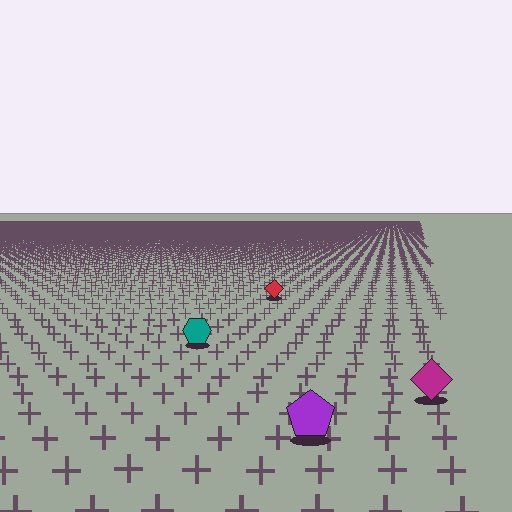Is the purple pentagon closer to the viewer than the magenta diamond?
Yes. The purple pentagon is closer — you can tell from the texture gradient: the ground texture is coarser near it.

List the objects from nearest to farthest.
From nearest to farthest: the purple pentagon, the magenta diamond, the teal hexagon, the red diamond.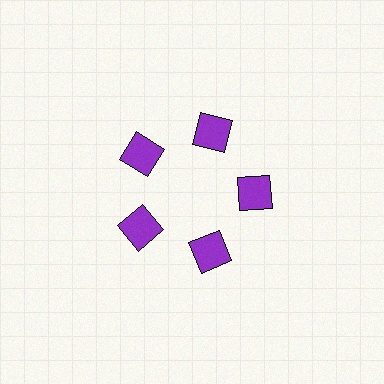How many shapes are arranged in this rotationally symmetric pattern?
There are 5 shapes, arranged in 5 groups of 1.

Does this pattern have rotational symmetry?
Yes, this pattern has 5-fold rotational symmetry. It looks the same after rotating 72 degrees around the center.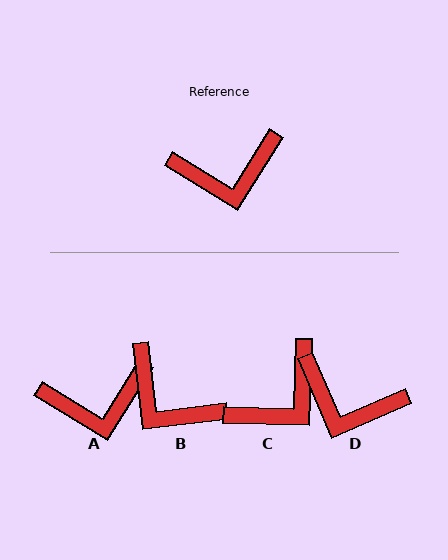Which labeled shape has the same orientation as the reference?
A.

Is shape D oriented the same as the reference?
No, it is off by about 35 degrees.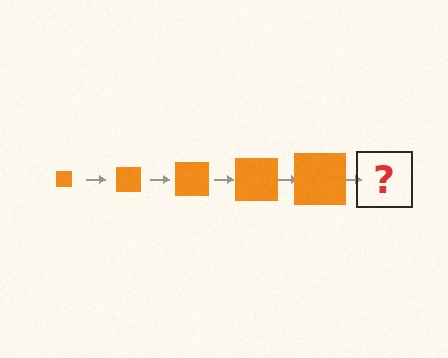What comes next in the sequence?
The next element should be an orange square, larger than the previous one.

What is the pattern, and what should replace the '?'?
The pattern is that the square gets progressively larger each step. The '?' should be an orange square, larger than the previous one.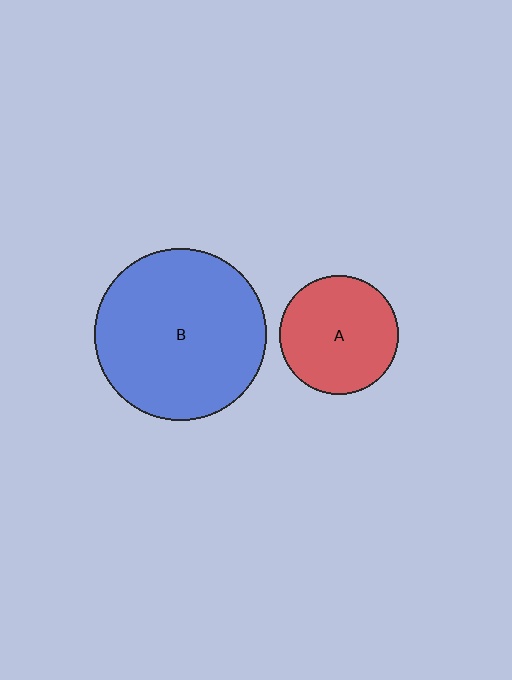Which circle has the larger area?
Circle B (blue).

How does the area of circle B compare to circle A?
Approximately 2.1 times.